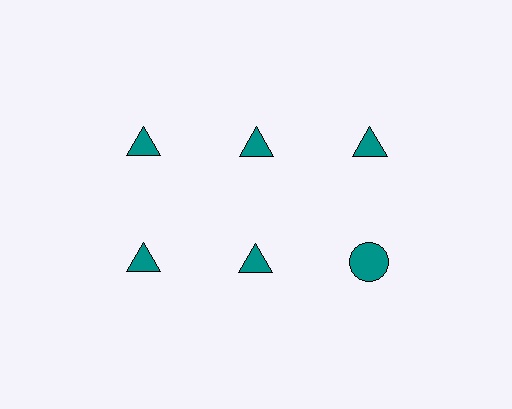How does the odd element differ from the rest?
It has a different shape: circle instead of triangle.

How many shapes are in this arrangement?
There are 6 shapes arranged in a grid pattern.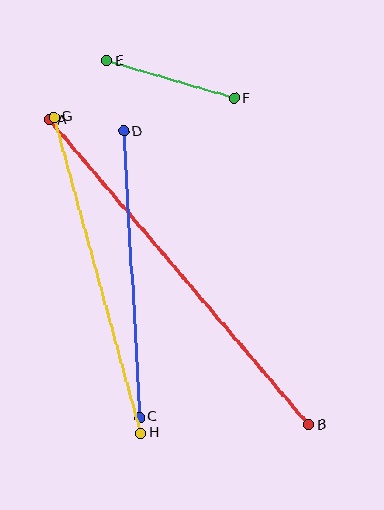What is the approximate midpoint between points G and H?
The midpoint is at approximately (97, 275) pixels.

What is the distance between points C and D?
The distance is approximately 287 pixels.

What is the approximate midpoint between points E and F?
The midpoint is at approximately (170, 80) pixels.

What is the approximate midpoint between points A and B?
The midpoint is at approximately (179, 273) pixels.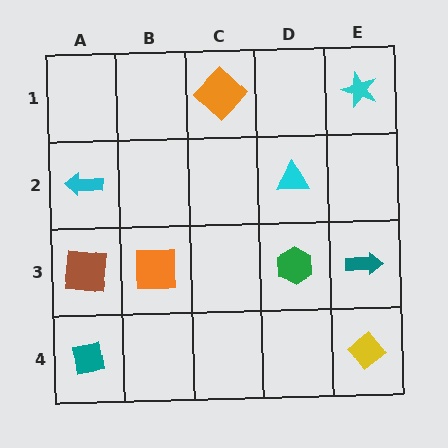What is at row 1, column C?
An orange diamond.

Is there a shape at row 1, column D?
No, that cell is empty.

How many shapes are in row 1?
2 shapes.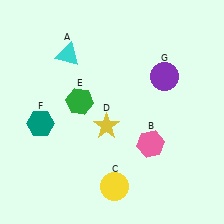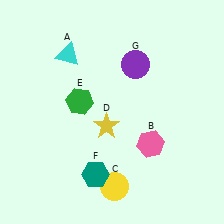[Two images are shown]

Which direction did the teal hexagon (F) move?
The teal hexagon (F) moved right.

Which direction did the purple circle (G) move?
The purple circle (G) moved left.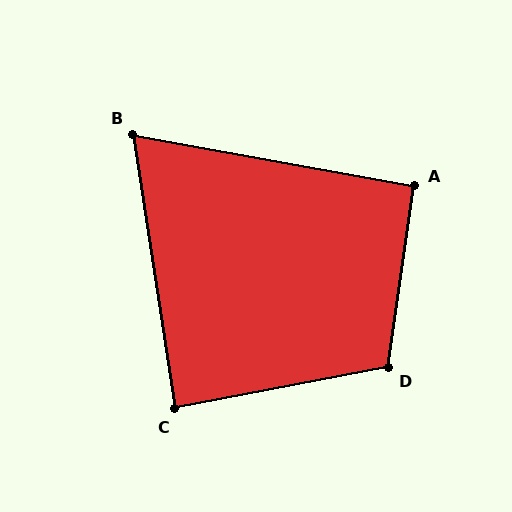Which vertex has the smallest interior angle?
B, at approximately 71 degrees.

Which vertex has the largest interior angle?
D, at approximately 109 degrees.